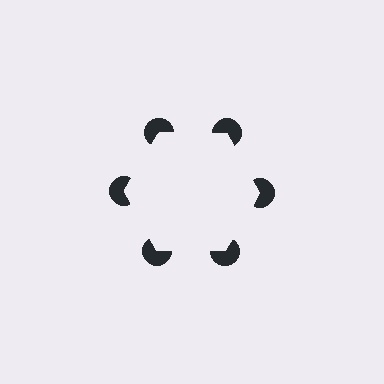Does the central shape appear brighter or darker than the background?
It typically appears slightly brighter than the background, even though no actual brightness change is drawn.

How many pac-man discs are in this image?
There are 6 — one at each vertex of the illusory hexagon.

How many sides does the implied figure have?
6 sides.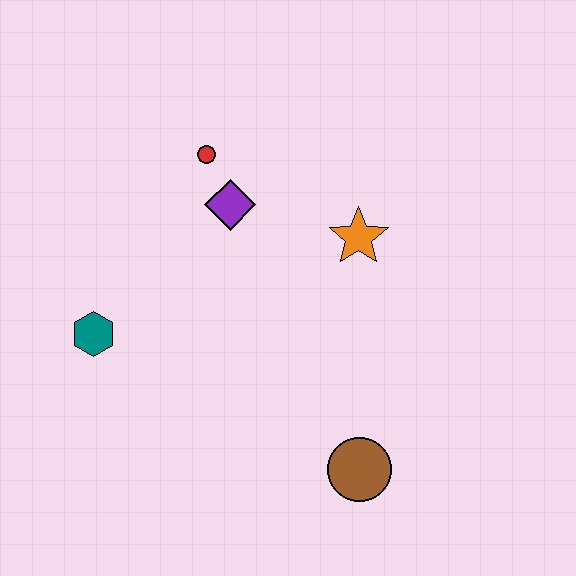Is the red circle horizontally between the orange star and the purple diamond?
No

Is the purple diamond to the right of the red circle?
Yes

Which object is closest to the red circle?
The purple diamond is closest to the red circle.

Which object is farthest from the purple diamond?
The brown circle is farthest from the purple diamond.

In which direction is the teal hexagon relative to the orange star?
The teal hexagon is to the left of the orange star.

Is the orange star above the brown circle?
Yes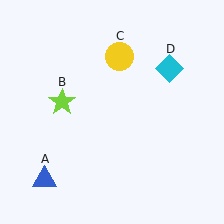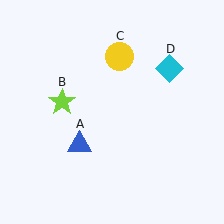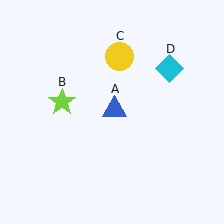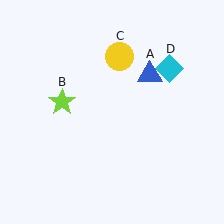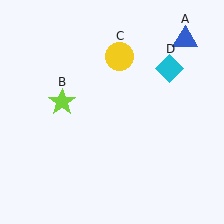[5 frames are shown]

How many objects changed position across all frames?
1 object changed position: blue triangle (object A).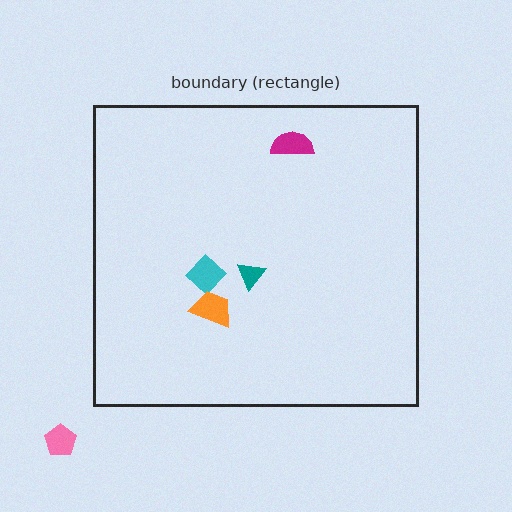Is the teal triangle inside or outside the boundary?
Inside.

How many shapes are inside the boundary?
4 inside, 1 outside.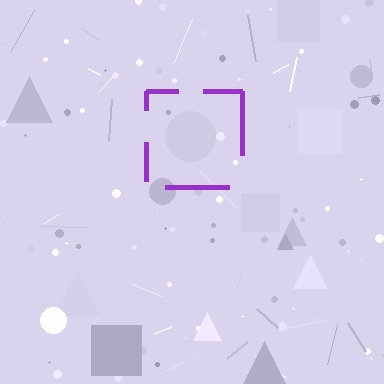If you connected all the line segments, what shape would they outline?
They would outline a square.